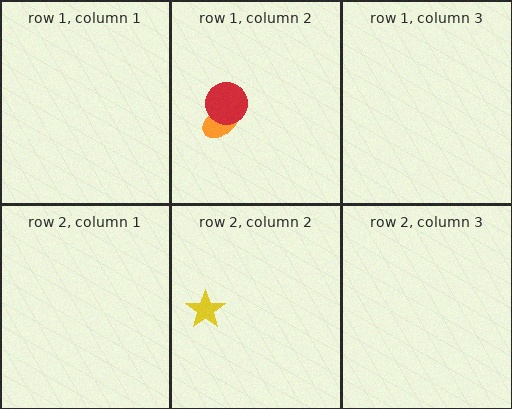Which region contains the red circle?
The row 1, column 2 region.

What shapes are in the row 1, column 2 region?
The orange ellipse, the red circle.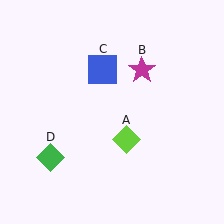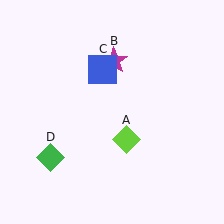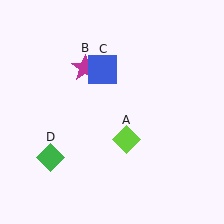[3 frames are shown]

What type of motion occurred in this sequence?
The magenta star (object B) rotated counterclockwise around the center of the scene.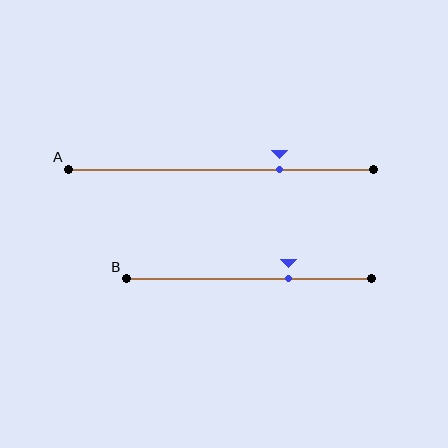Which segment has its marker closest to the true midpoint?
Segment B has its marker closest to the true midpoint.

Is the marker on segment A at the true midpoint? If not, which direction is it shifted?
No, the marker on segment A is shifted to the right by about 19% of the segment length.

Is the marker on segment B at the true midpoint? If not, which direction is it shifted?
No, the marker on segment B is shifted to the right by about 16% of the segment length.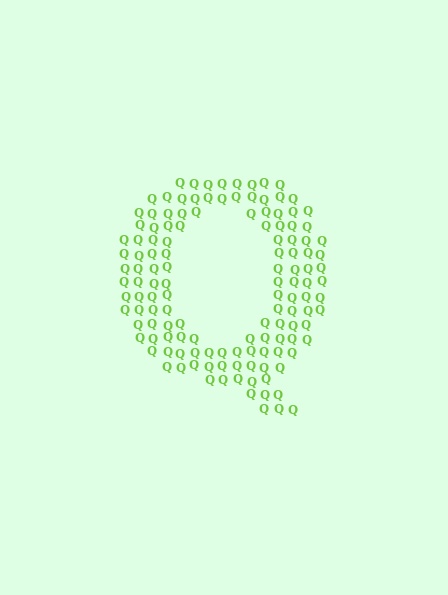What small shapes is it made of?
It is made of small letter Q's.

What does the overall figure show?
The overall figure shows the letter Q.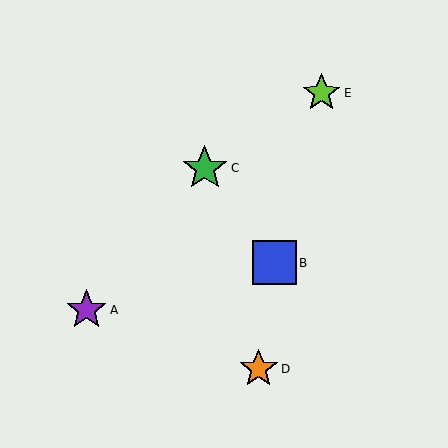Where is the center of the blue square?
The center of the blue square is at (274, 263).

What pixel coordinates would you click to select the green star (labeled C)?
Click at (205, 168) to select the green star C.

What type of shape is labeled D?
Shape D is an orange star.